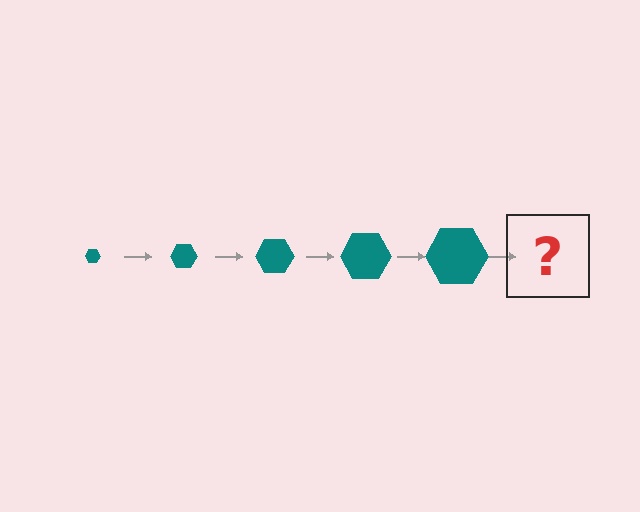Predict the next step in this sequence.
The next step is a teal hexagon, larger than the previous one.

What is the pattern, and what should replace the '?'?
The pattern is that the hexagon gets progressively larger each step. The '?' should be a teal hexagon, larger than the previous one.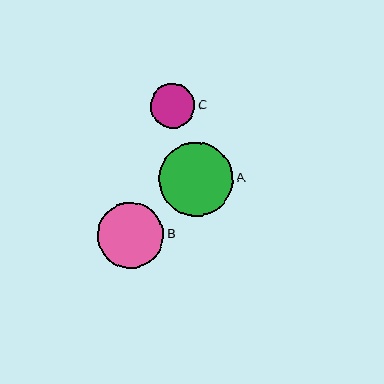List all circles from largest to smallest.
From largest to smallest: A, B, C.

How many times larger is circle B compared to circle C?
Circle B is approximately 1.5 times the size of circle C.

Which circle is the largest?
Circle A is the largest with a size of approximately 74 pixels.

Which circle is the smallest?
Circle C is the smallest with a size of approximately 44 pixels.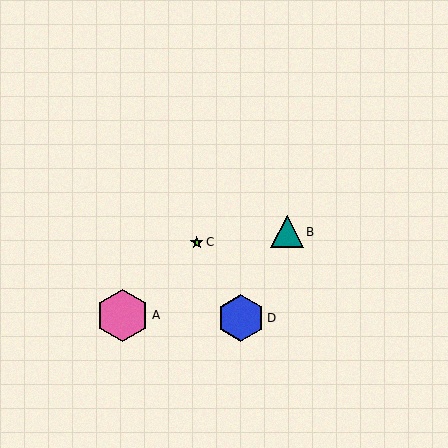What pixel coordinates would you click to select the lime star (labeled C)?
Click at (197, 242) to select the lime star C.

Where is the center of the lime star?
The center of the lime star is at (197, 242).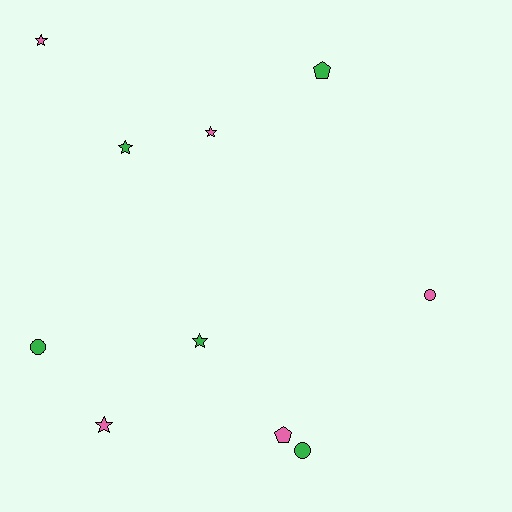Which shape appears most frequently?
Star, with 5 objects.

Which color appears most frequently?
Pink, with 5 objects.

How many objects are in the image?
There are 10 objects.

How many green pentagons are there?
There is 1 green pentagon.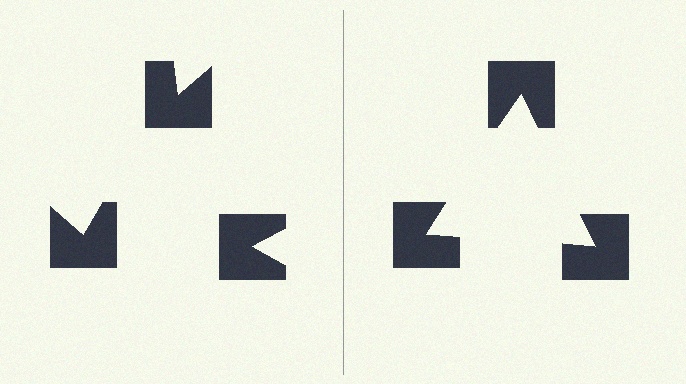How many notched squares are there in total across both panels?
6 — 3 on each side.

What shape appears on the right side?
An illusory triangle.